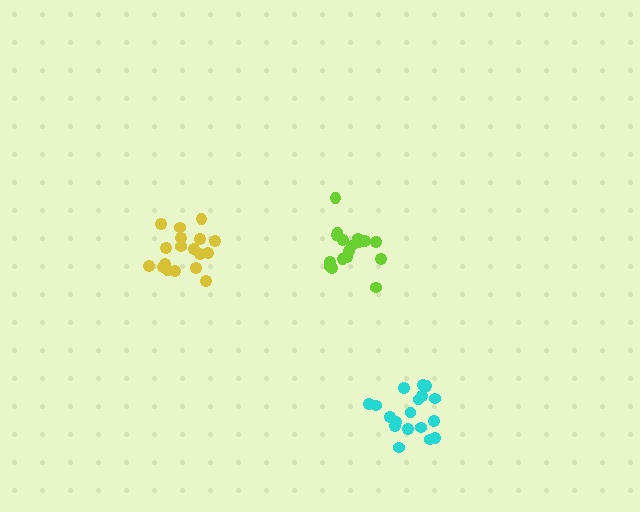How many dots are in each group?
Group 1: 17 dots, Group 2: 18 dots, Group 3: 18 dots (53 total).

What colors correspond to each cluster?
The clusters are colored: lime, yellow, cyan.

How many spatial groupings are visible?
There are 3 spatial groupings.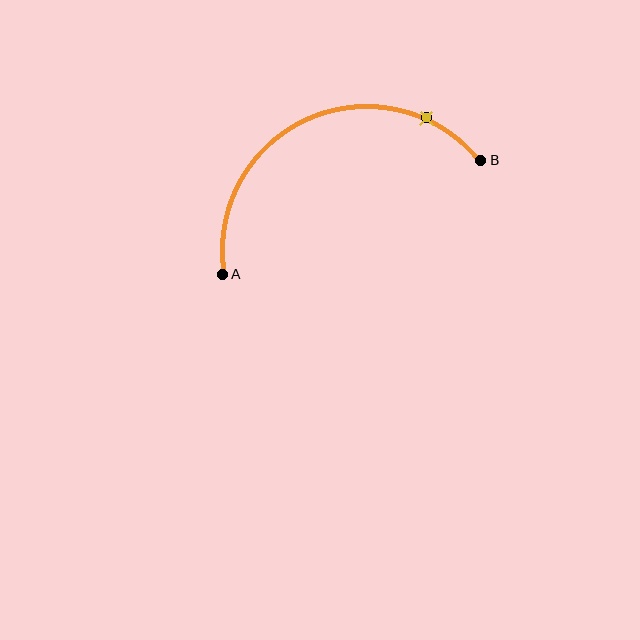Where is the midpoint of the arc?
The arc midpoint is the point on the curve farthest from the straight line joining A and B. It sits above that line.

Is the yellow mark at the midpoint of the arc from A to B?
No. The yellow mark lies on the arc but is closer to endpoint B. The arc midpoint would be at the point on the curve equidistant along the arc from both A and B.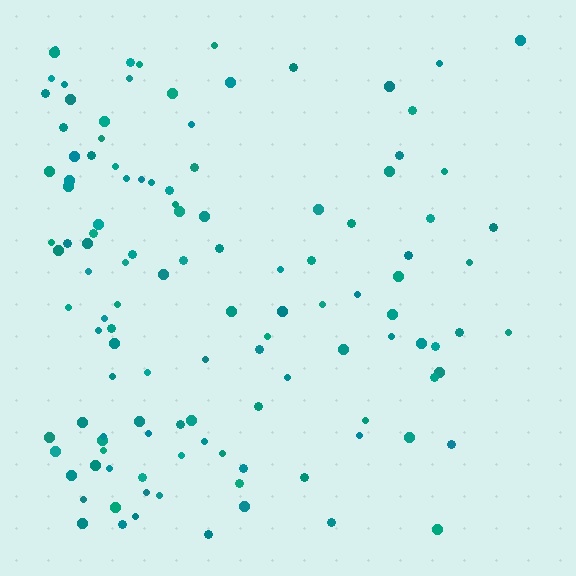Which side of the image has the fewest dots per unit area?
The right.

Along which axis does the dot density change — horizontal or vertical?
Horizontal.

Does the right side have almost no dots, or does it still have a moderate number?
Still a moderate number, just noticeably fewer than the left.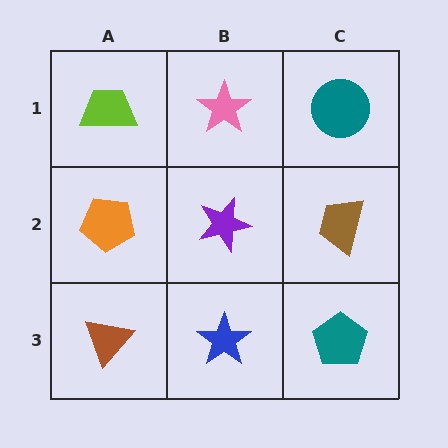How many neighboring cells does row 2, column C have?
3.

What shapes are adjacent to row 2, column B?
A pink star (row 1, column B), a blue star (row 3, column B), an orange pentagon (row 2, column A), a brown trapezoid (row 2, column C).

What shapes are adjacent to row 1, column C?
A brown trapezoid (row 2, column C), a pink star (row 1, column B).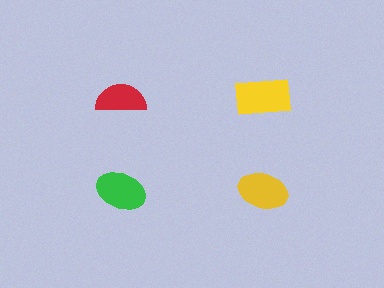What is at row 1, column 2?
A yellow rectangle.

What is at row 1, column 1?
A red semicircle.